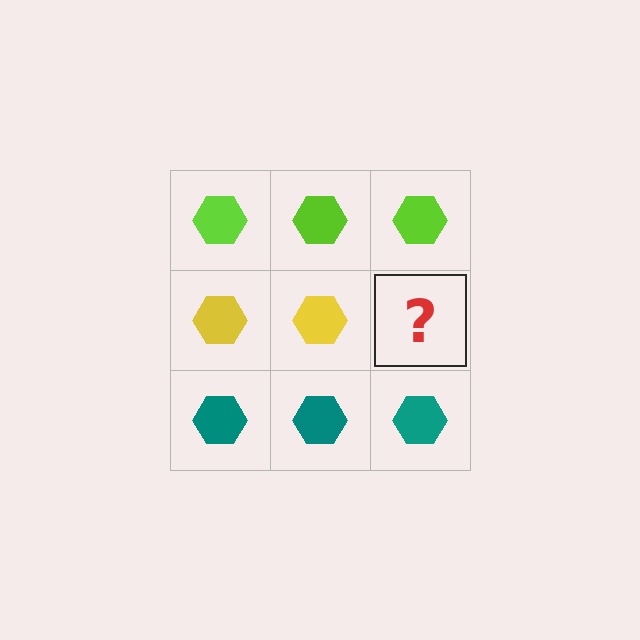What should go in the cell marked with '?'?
The missing cell should contain a yellow hexagon.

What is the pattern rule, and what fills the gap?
The rule is that each row has a consistent color. The gap should be filled with a yellow hexagon.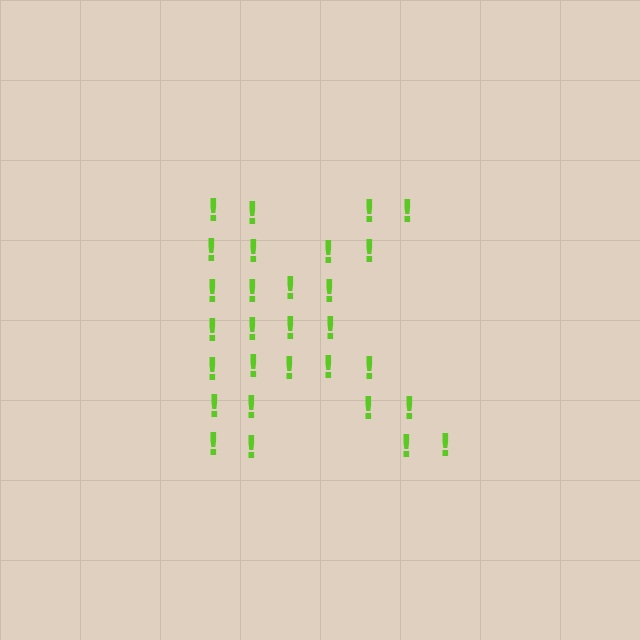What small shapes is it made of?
It is made of small exclamation marks.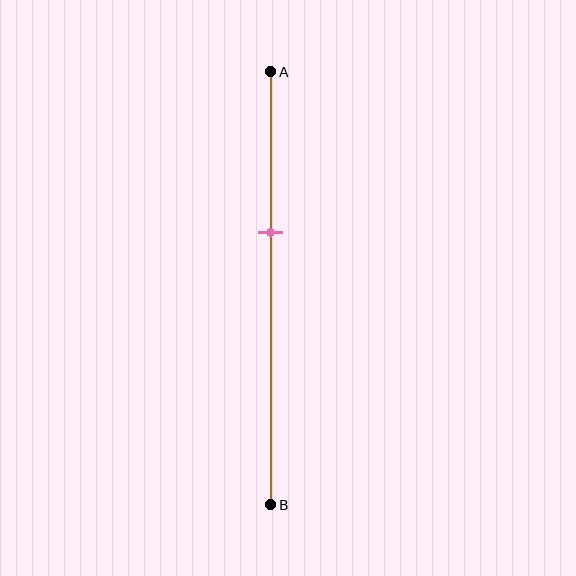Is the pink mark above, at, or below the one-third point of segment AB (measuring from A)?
The pink mark is below the one-third point of segment AB.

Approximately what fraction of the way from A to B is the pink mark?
The pink mark is approximately 35% of the way from A to B.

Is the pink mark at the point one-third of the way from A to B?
No, the mark is at about 35% from A, not at the 33% one-third point.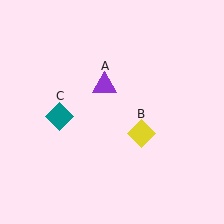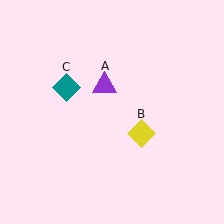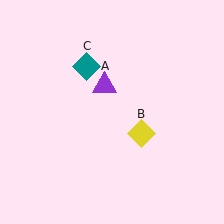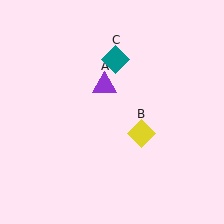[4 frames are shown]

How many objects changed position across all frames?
1 object changed position: teal diamond (object C).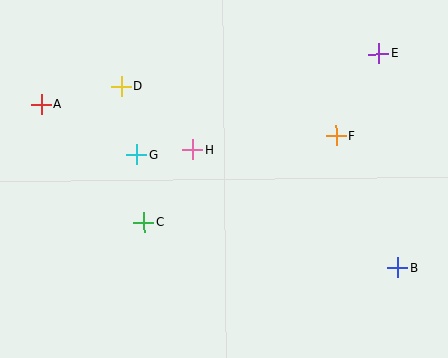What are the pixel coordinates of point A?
Point A is at (42, 104).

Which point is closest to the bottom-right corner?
Point B is closest to the bottom-right corner.